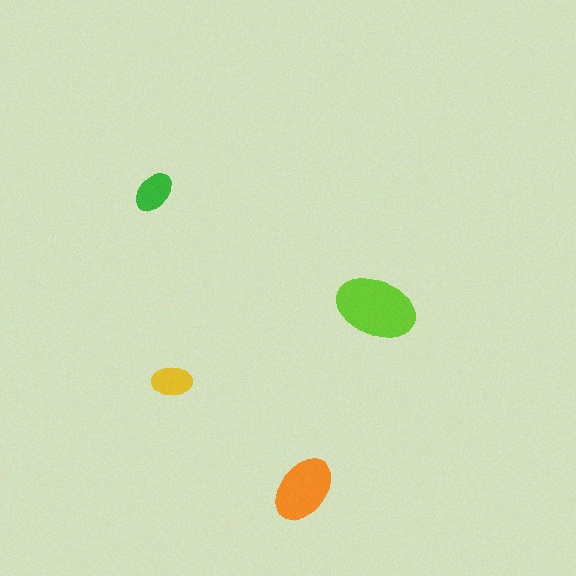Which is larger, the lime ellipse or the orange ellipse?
The lime one.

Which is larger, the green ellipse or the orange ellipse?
The orange one.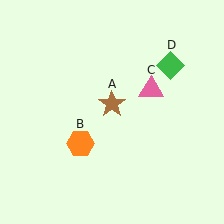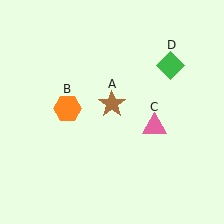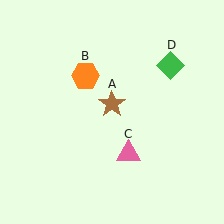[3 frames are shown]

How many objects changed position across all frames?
2 objects changed position: orange hexagon (object B), pink triangle (object C).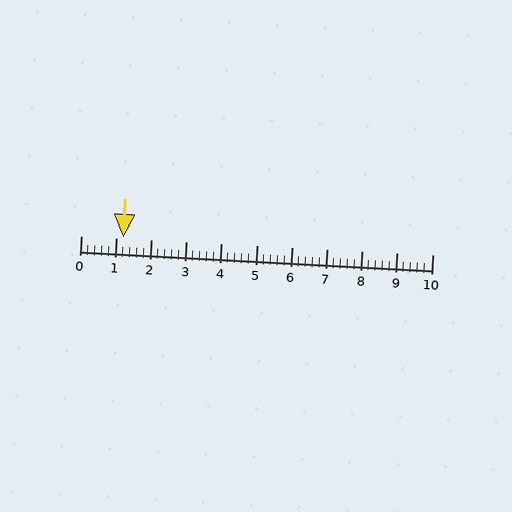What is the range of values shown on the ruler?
The ruler shows values from 0 to 10.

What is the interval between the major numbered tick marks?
The major tick marks are spaced 1 units apart.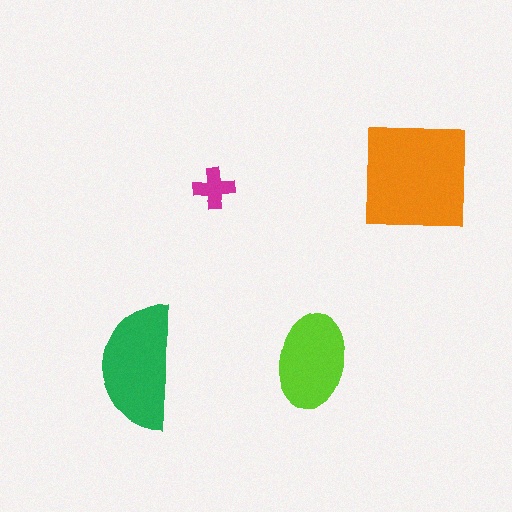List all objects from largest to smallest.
The orange square, the green semicircle, the lime ellipse, the magenta cross.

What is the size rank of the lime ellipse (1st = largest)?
3rd.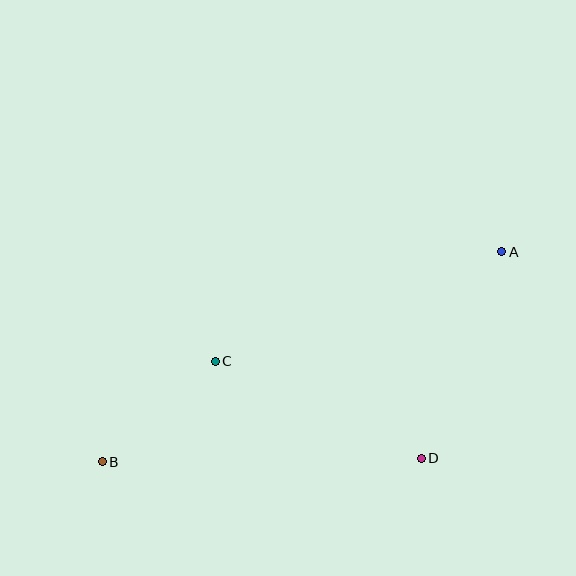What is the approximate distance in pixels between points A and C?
The distance between A and C is approximately 307 pixels.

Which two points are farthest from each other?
Points A and B are farthest from each other.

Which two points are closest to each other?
Points B and C are closest to each other.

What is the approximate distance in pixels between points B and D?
The distance between B and D is approximately 319 pixels.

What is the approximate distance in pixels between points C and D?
The distance between C and D is approximately 228 pixels.